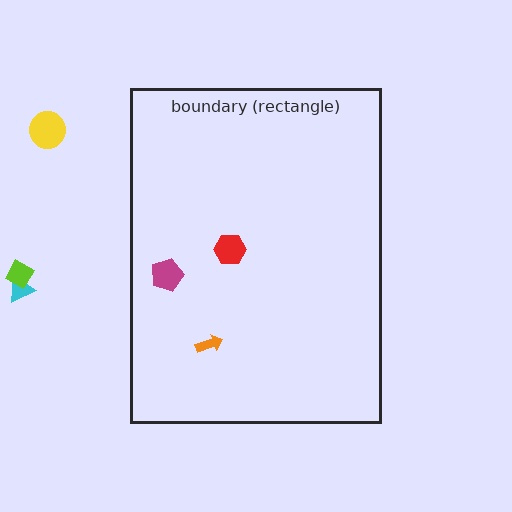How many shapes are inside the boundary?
3 inside, 3 outside.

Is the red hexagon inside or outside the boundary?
Inside.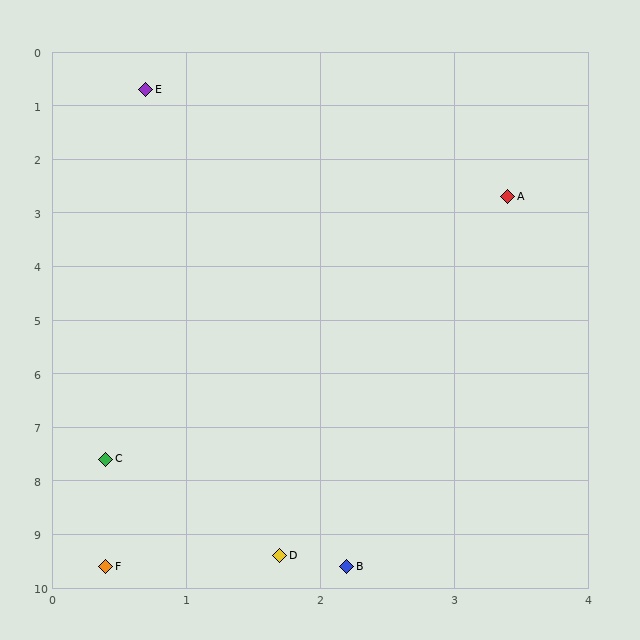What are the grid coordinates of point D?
Point D is at approximately (1.7, 9.4).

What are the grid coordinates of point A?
Point A is at approximately (3.4, 2.7).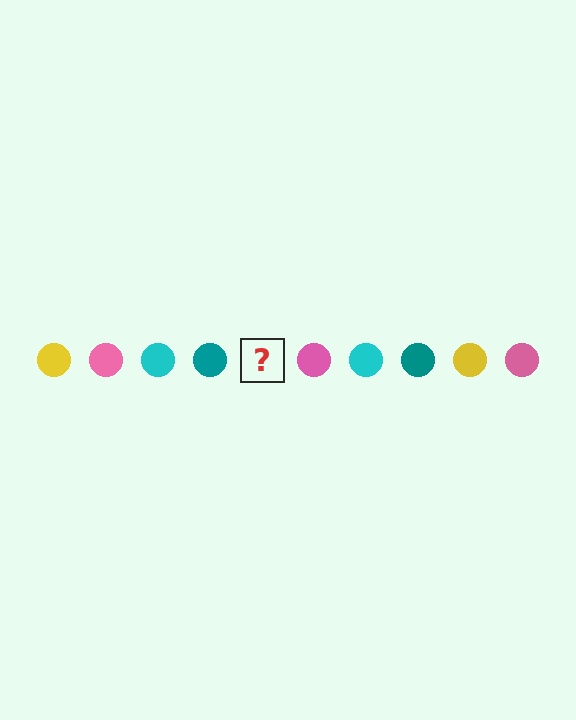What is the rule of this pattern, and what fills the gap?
The rule is that the pattern cycles through yellow, pink, cyan, teal circles. The gap should be filled with a yellow circle.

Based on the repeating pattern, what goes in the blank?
The blank should be a yellow circle.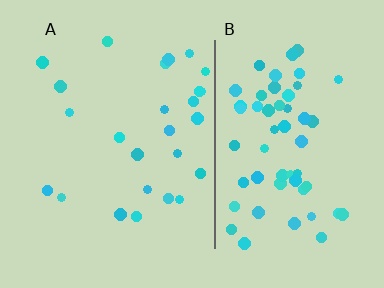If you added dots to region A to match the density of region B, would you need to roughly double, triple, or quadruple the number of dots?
Approximately double.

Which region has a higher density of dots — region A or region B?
B (the right).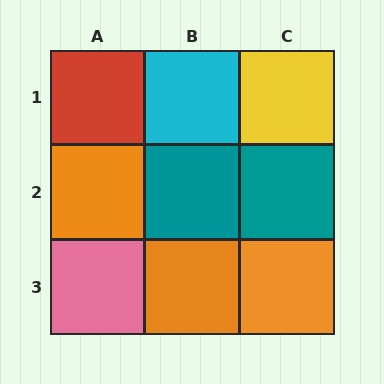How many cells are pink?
1 cell is pink.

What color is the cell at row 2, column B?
Teal.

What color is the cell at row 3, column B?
Orange.